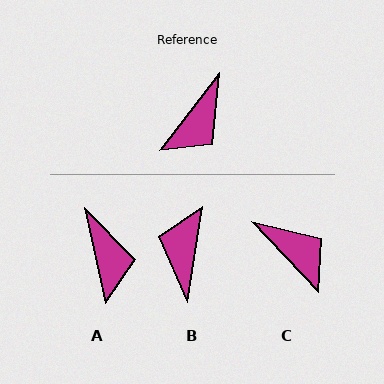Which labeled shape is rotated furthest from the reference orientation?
B, about 151 degrees away.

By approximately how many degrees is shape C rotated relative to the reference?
Approximately 81 degrees counter-clockwise.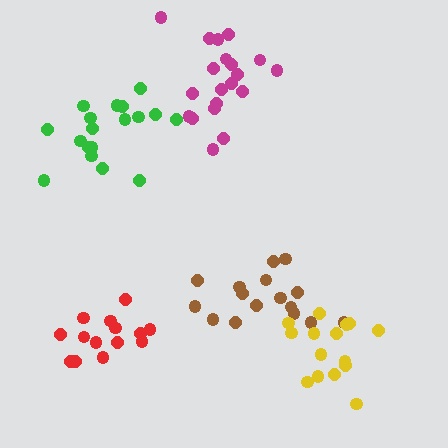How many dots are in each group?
Group 1: 16 dots, Group 2: 18 dots, Group 3: 14 dots, Group 4: 20 dots, Group 5: 15 dots (83 total).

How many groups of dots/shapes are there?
There are 5 groups.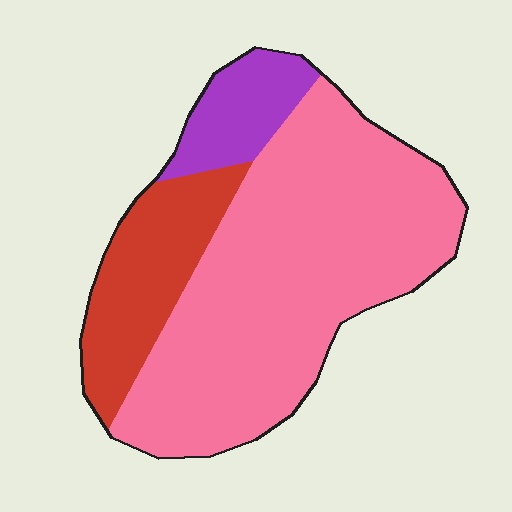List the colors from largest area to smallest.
From largest to smallest: pink, red, purple.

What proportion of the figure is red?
Red covers roughly 20% of the figure.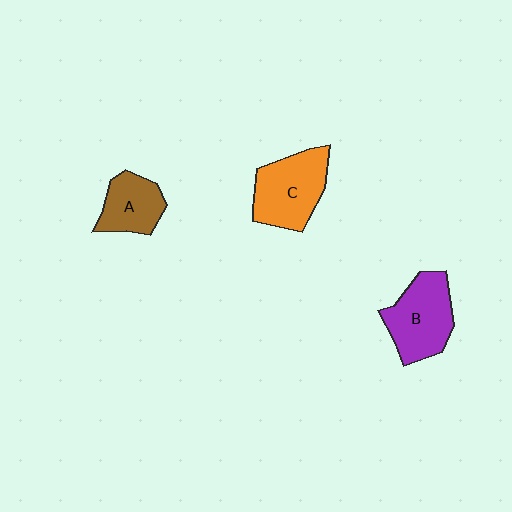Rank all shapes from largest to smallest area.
From largest to smallest: C (orange), B (purple), A (brown).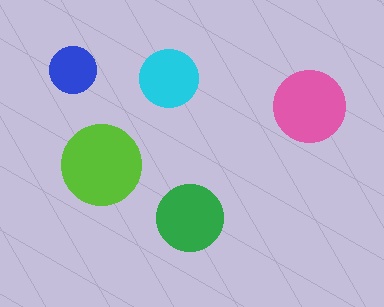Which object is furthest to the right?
The pink circle is rightmost.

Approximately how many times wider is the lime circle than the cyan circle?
About 1.5 times wider.